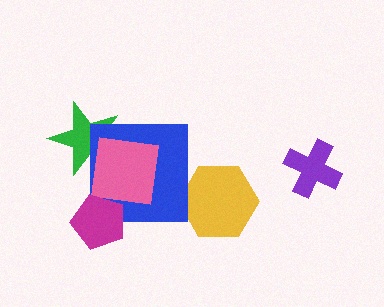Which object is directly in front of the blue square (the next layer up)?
The pink square is directly in front of the blue square.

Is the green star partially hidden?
Yes, it is partially covered by another shape.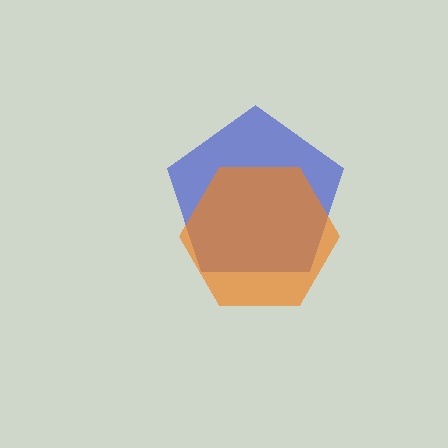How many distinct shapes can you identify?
There are 2 distinct shapes: a blue pentagon, an orange hexagon.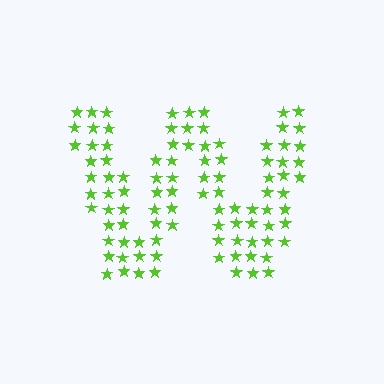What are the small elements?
The small elements are stars.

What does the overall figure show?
The overall figure shows the letter W.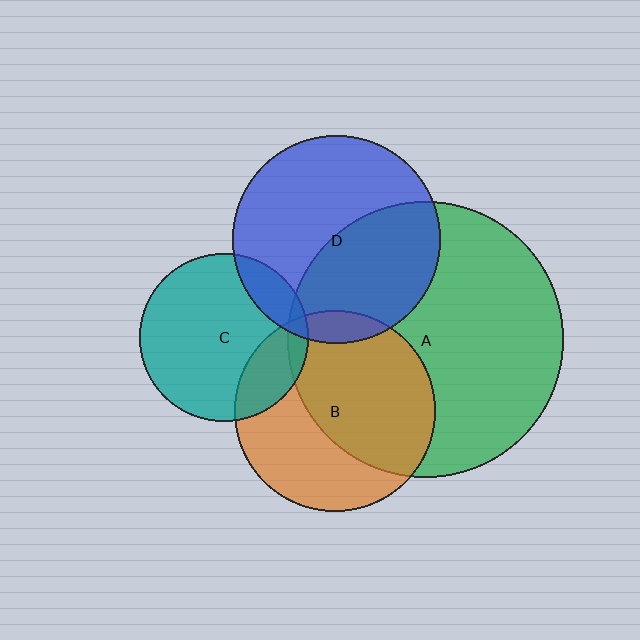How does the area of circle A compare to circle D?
Approximately 1.8 times.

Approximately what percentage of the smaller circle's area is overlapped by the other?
Approximately 55%.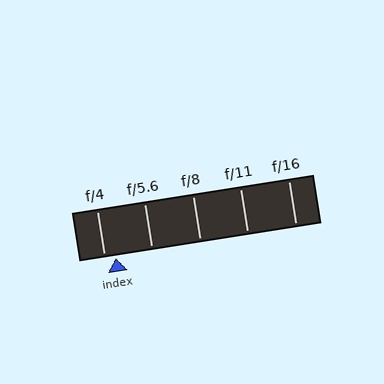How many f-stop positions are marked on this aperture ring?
There are 5 f-stop positions marked.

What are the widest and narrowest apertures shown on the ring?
The widest aperture shown is f/4 and the narrowest is f/16.